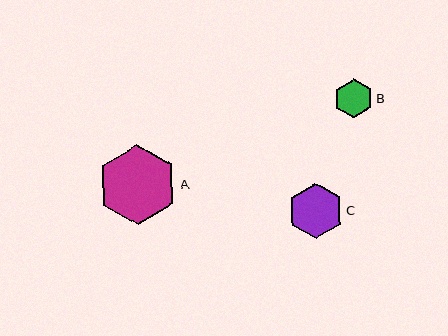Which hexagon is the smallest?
Hexagon B is the smallest with a size of approximately 39 pixels.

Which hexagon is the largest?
Hexagon A is the largest with a size of approximately 79 pixels.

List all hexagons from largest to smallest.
From largest to smallest: A, C, B.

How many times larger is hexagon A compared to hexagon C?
Hexagon A is approximately 1.4 times the size of hexagon C.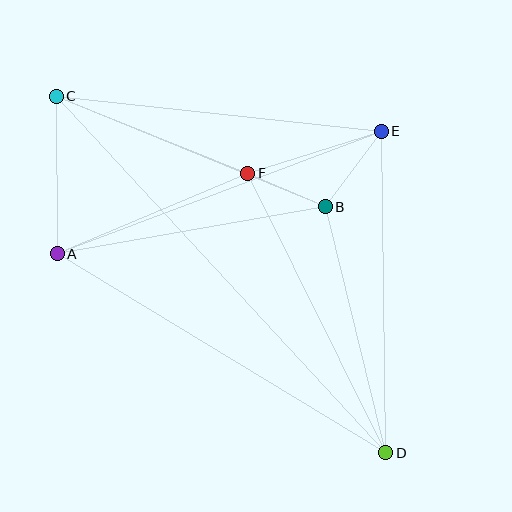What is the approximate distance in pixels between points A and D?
The distance between A and D is approximately 384 pixels.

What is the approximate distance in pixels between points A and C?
The distance between A and C is approximately 157 pixels.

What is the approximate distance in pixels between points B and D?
The distance between B and D is approximately 253 pixels.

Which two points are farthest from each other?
Points C and D are farthest from each other.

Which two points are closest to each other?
Points B and F are closest to each other.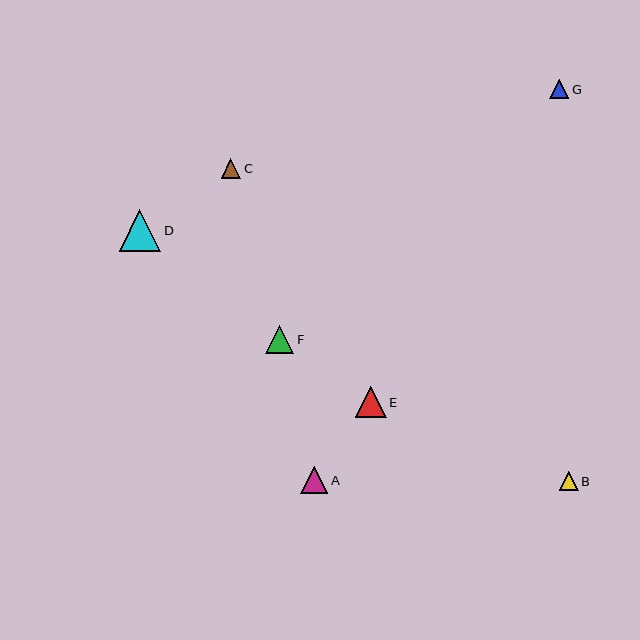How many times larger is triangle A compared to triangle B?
Triangle A is approximately 1.4 times the size of triangle B.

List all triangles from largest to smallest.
From largest to smallest: D, E, F, A, C, G, B.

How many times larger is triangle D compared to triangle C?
Triangle D is approximately 2.1 times the size of triangle C.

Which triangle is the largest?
Triangle D is the largest with a size of approximately 42 pixels.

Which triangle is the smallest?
Triangle B is the smallest with a size of approximately 19 pixels.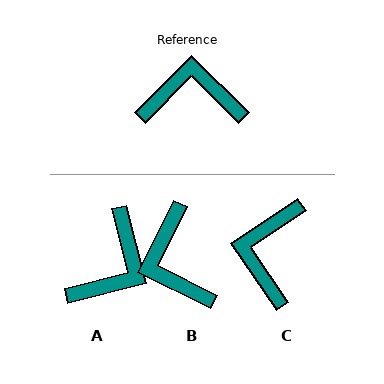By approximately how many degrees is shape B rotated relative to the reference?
Approximately 109 degrees counter-clockwise.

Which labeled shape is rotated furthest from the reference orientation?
A, about 121 degrees away.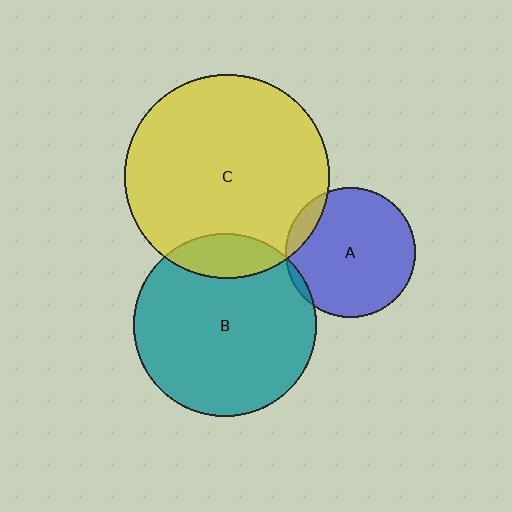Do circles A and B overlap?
Yes.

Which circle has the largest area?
Circle C (yellow).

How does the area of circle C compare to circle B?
Approximately 1.2 times.